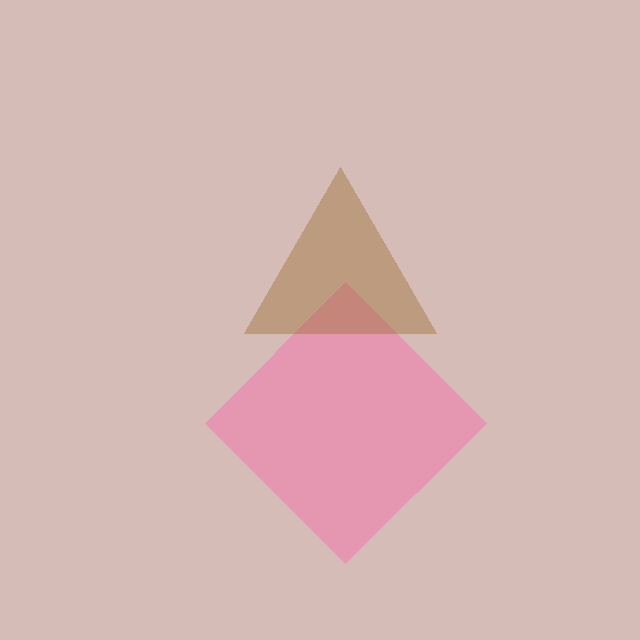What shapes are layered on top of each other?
The layered shapes are: a pink diamond, a brown triangle.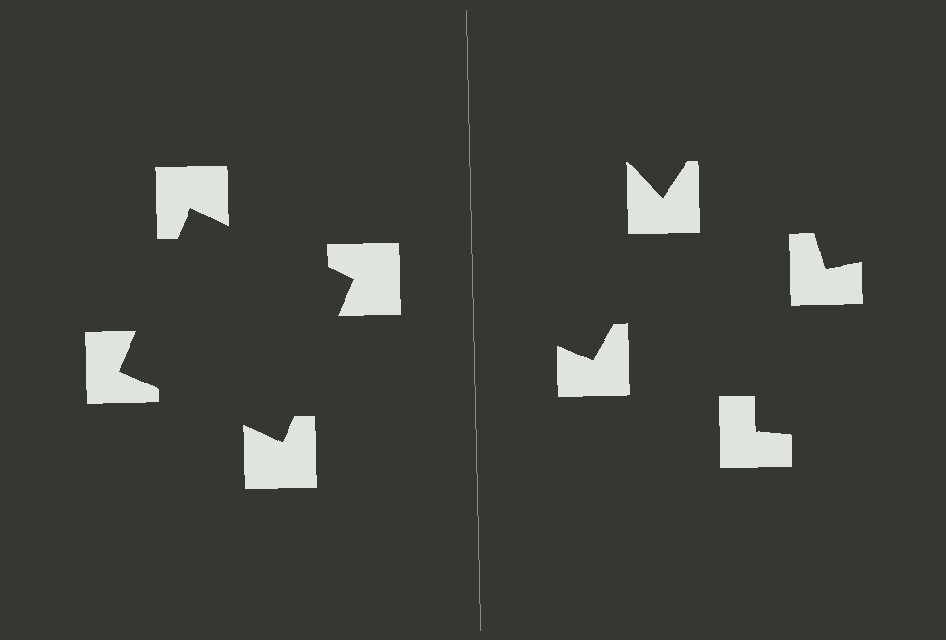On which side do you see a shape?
An illusory square appears on the left side. On the right side the wedge cuts are rotated, so no coherent shape forms.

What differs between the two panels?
The notched squares are positioned identically on both sides; only the wedge orientations differ. On the left they align to a square; on the right they are misaligned.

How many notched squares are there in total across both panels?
8 — 4 on each side.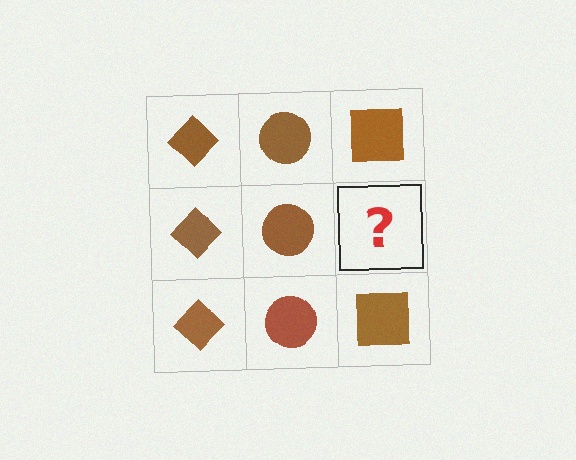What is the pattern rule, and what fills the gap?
The rule is that each column has a consistent shape. The gap should be filled with a brown square.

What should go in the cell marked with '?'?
The missing cell should contain a brown square.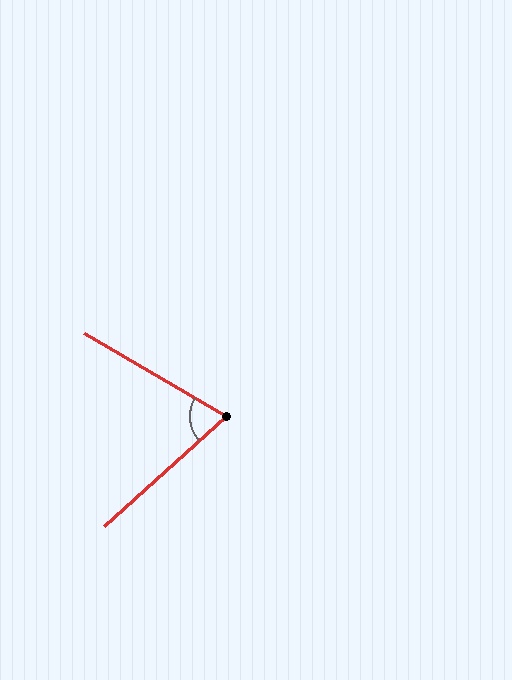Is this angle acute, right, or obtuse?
It is acute.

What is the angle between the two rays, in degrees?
Approximately 72 degrees.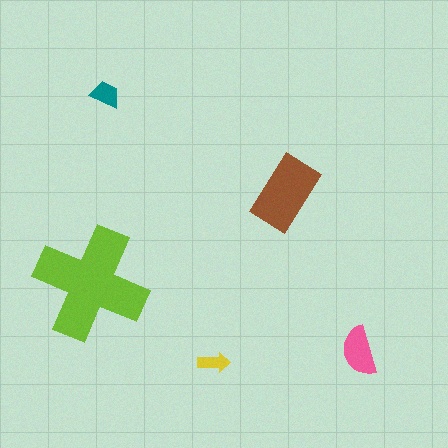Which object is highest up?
The teal trapezoid is topmost.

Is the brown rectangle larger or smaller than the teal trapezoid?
Larger.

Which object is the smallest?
The yellow arrow.